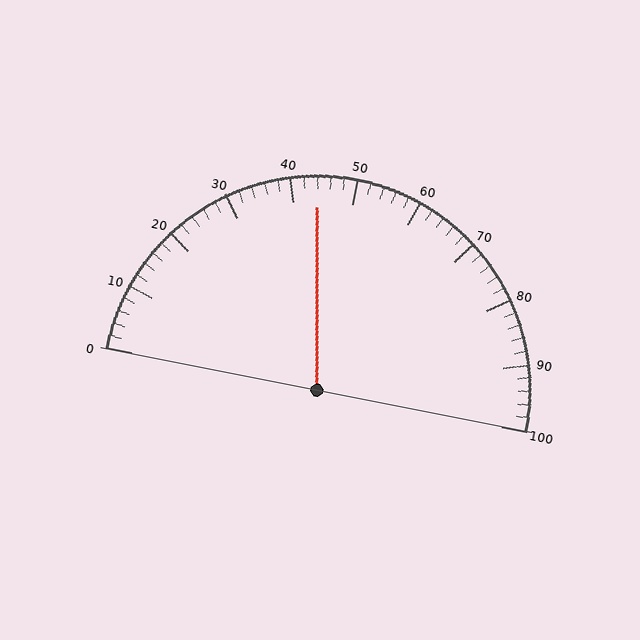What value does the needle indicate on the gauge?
The needle indicates approximately 44.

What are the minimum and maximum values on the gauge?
The gauge ranges from 0 to 100.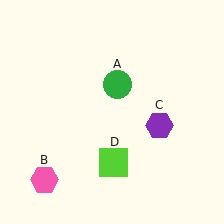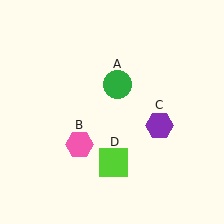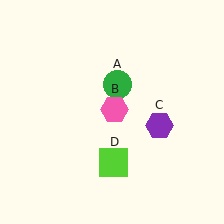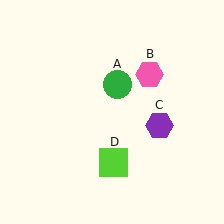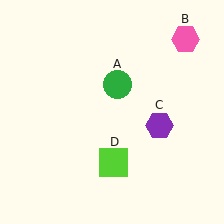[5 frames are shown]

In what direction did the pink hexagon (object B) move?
The pink hexagon (object B) moved up and to the right.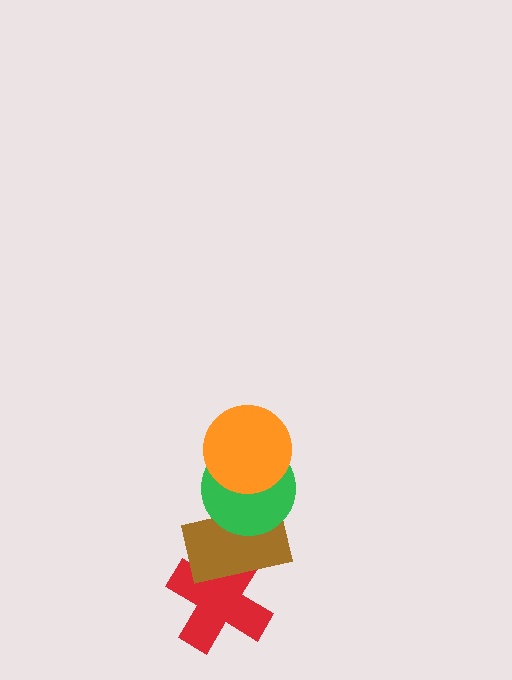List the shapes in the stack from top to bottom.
From top to bottom: the orange circle, the green circle, the brown rectangle, the red cross.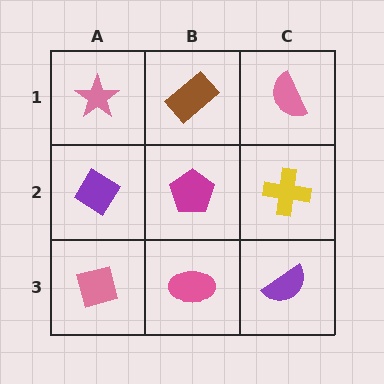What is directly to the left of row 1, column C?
A brown rectangle.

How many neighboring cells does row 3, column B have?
3.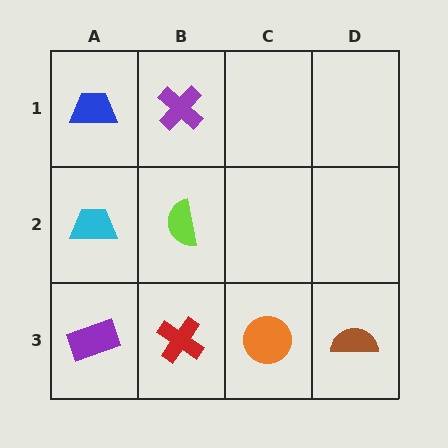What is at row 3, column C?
An orange circle.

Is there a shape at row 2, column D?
No, that cell is empty.